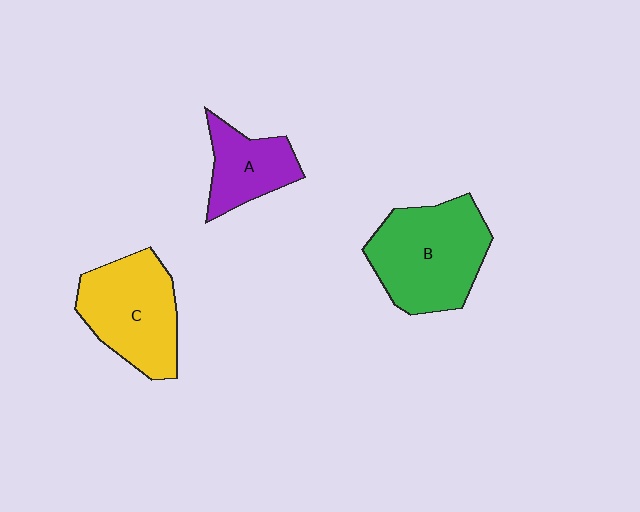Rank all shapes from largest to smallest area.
From largest to smallest: B (green), C (yellow), A (purple).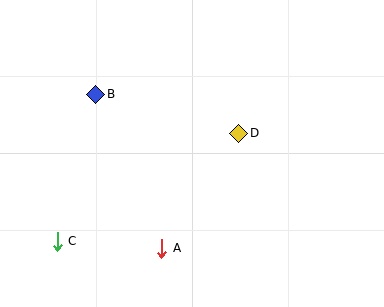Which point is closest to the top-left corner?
Point B is closest to the top-left corner.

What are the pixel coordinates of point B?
Point B is at (96, 94).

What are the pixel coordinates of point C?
Point C is at (57, 241).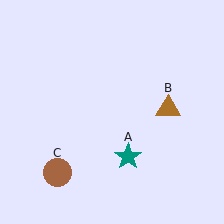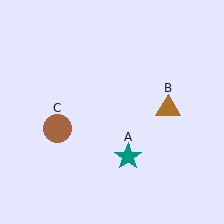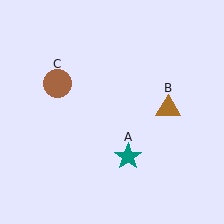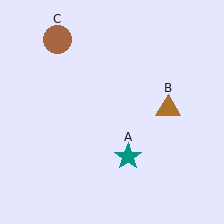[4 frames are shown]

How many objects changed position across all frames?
1 object changed position: brown circle (object C).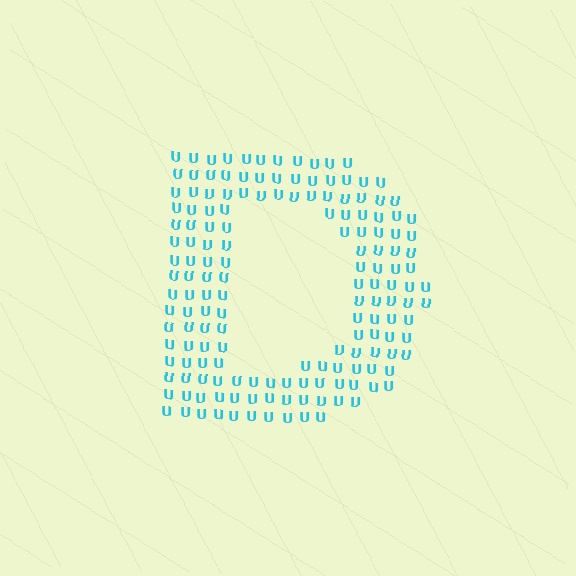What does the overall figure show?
The overall figure shows the letter D.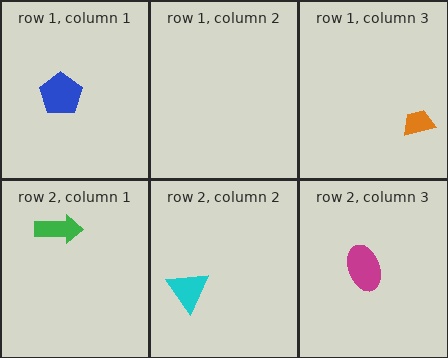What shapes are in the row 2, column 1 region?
The green arrow.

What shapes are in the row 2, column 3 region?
The magenta ellipse.